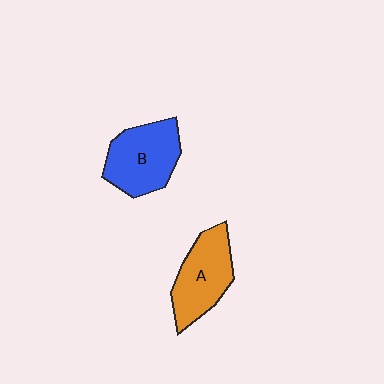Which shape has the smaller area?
Shape A (orange).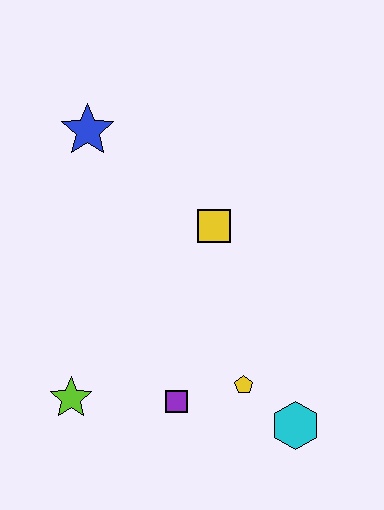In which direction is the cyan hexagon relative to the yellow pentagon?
The cyan hexagon is to the right of the yellow pentagon.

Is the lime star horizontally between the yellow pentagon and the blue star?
No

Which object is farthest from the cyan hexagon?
The blue star is farthest from the cyan hexagon.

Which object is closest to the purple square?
The yellow pentagon is closest to the purple square.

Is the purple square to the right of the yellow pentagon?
No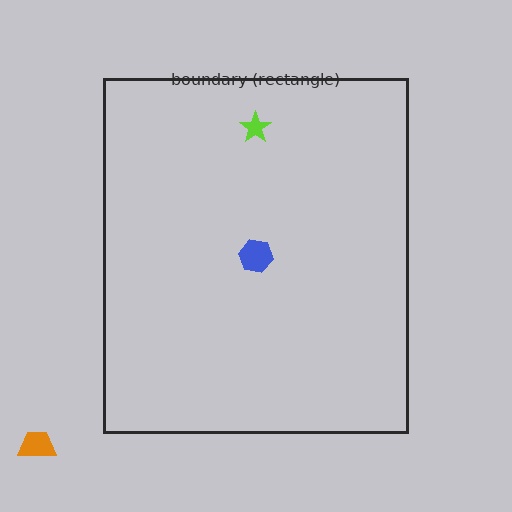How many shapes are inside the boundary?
2 inside, 1 outside.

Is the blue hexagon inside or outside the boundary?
Inside.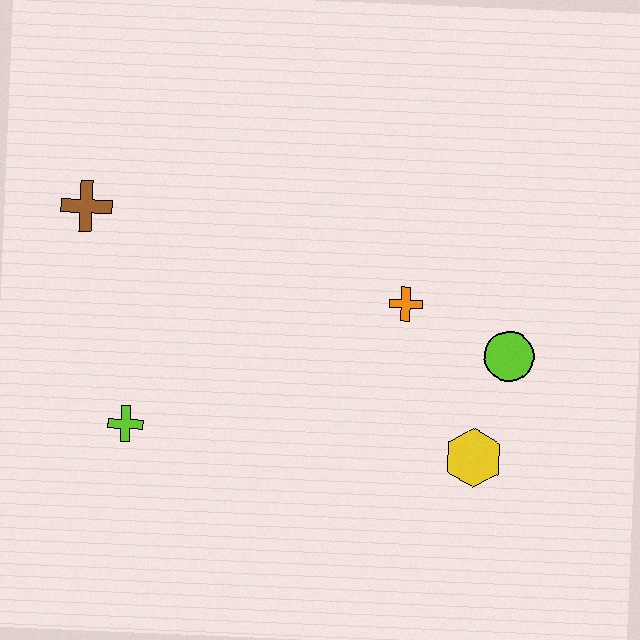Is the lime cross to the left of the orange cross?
Yes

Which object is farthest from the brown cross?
The yellow hexagon is farthest from the brown cross.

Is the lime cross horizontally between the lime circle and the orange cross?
No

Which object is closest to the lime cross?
The brown cross is closest to the lime cross.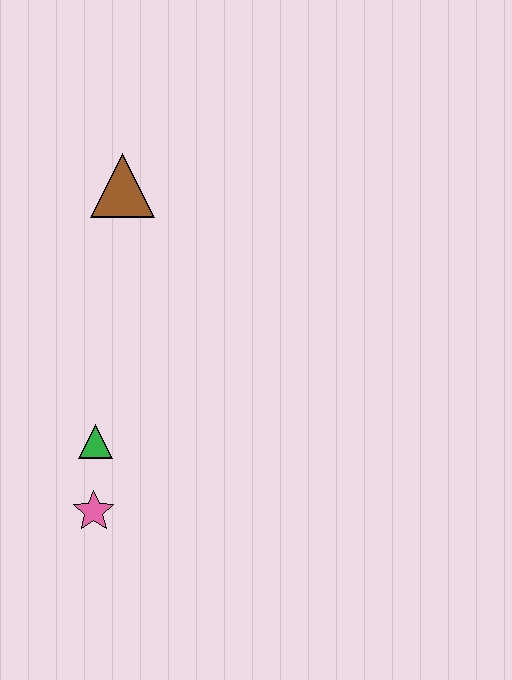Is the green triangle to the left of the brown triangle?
Yes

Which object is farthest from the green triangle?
The brown triangle is farthest from the green triangle.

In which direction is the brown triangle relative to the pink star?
The brown triangle is above the pink star.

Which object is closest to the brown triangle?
The green triangle is closest to the brown triangle.